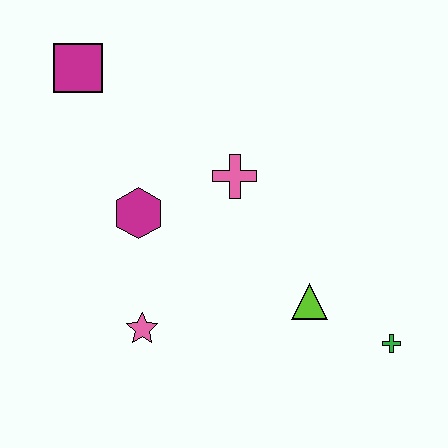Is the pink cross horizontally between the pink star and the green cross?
Yes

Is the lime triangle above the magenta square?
No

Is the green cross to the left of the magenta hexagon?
No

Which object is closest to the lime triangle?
The green cross is closest to the lime triangle.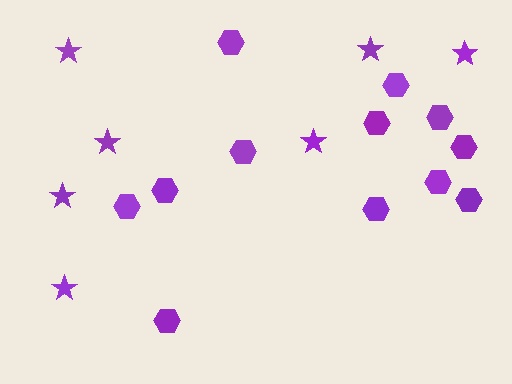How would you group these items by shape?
There are 2 groups: one group of hexagons (12) and one group of stars (7).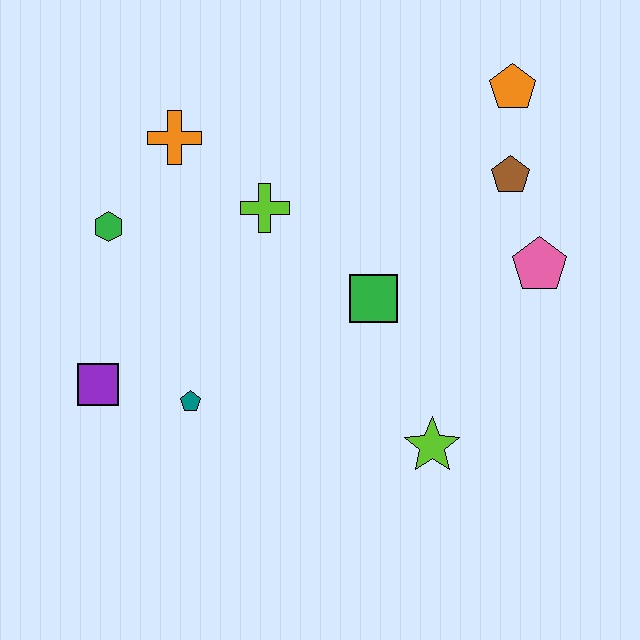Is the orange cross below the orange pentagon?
Yes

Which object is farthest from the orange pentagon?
The purple square is farthest from the orange pentagon.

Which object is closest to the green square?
The lime cross is closest to the green square.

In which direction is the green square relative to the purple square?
The green square is to the right of the purple square.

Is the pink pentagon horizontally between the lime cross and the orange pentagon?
No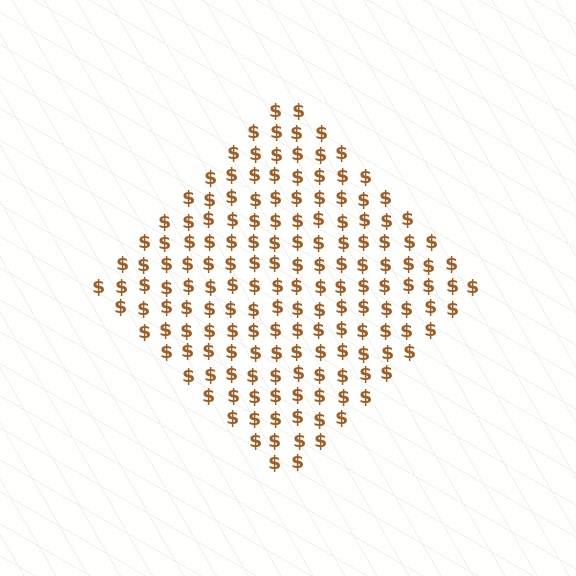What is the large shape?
The large shape is a diamond.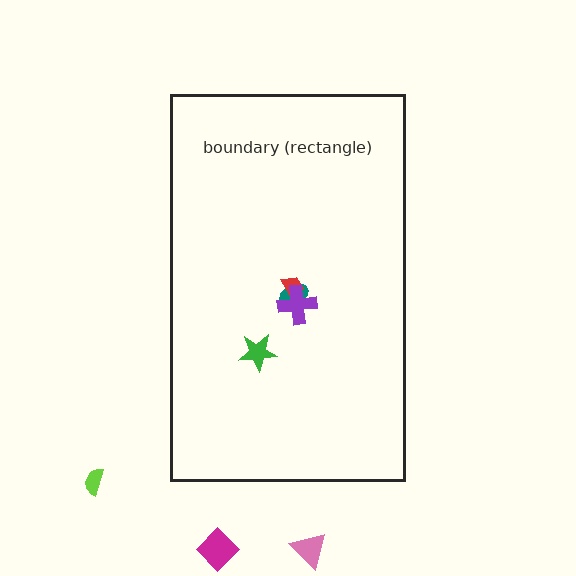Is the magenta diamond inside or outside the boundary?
Outside.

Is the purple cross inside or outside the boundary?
Inside.